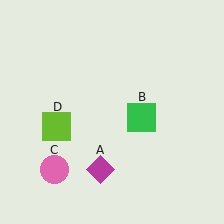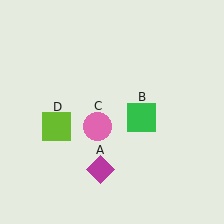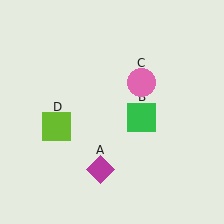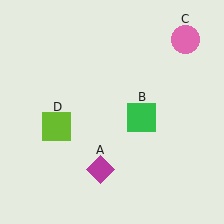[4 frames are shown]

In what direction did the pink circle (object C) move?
The pink circle (object C) moved up and to the right.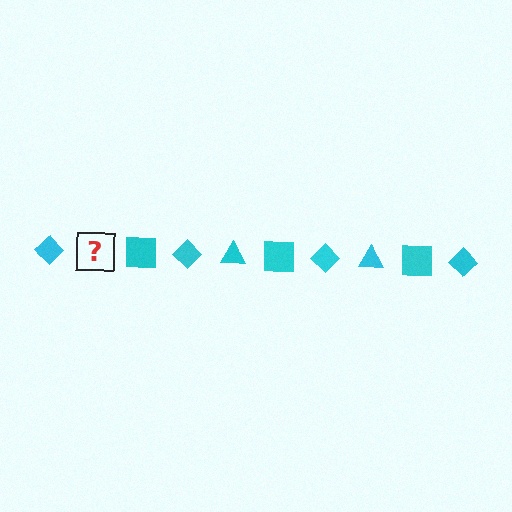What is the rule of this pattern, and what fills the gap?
The rule is that the pattern cycles through diamond, triangle, square shapes in cyan. The gap should be filled with a cyan triangle.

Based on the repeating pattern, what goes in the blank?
The blank should be a cyan triangle.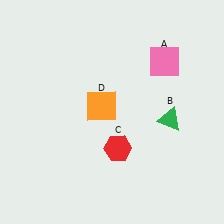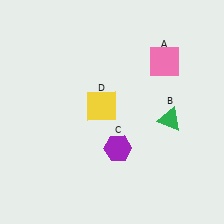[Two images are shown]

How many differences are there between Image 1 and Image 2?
There are 2 differences between the two images.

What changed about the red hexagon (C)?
In Image 1, C is red. In Image 2, it changed to purple.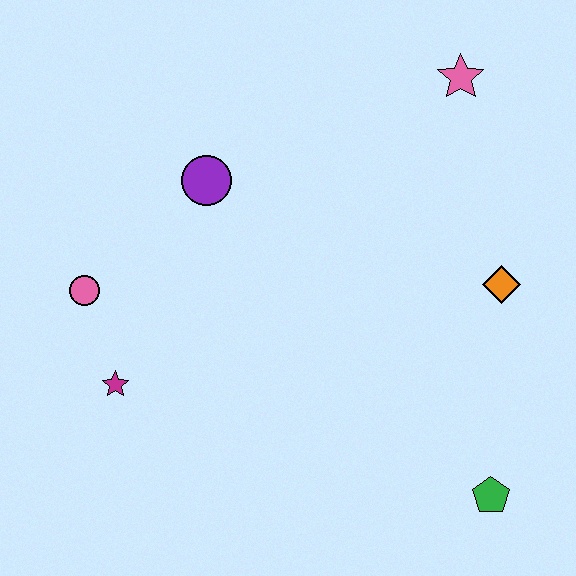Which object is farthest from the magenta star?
The pink star is farthest from the magenta star.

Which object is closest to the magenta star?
The pink circle is closest to the magenta star.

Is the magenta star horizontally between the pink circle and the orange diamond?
Yes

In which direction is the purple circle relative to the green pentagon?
The purple circle is above the green pentagon.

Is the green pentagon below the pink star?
Yes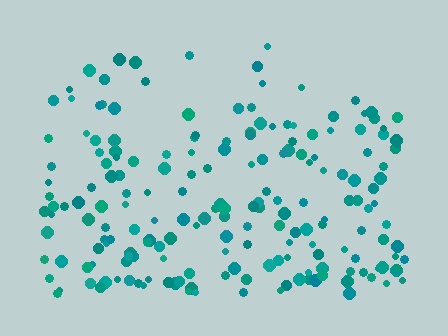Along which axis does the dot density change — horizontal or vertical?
Vertical.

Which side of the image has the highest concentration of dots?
The bottom.